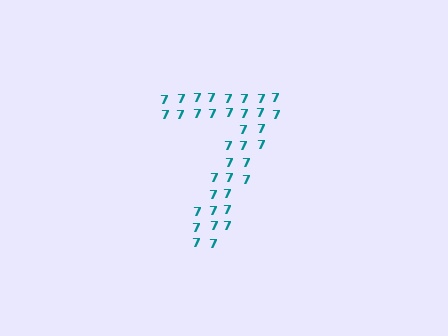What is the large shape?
The large shape is the digit 7.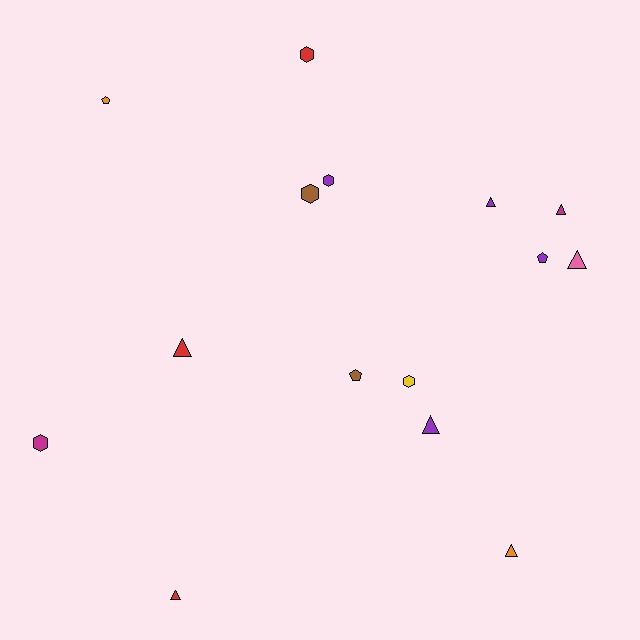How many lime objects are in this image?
There are no lime objects.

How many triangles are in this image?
There are 7 triangles.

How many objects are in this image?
There are 15 objects.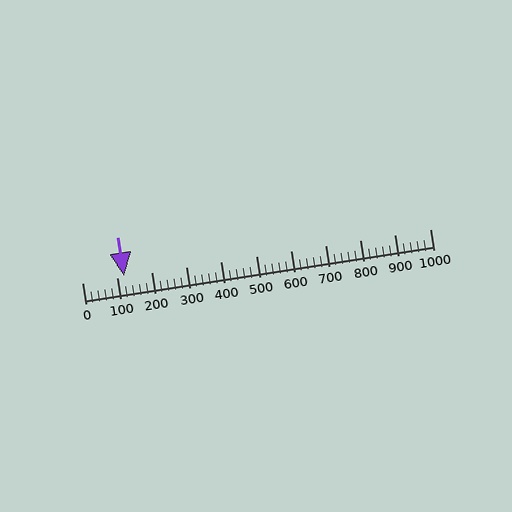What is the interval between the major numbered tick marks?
The major tick marks are spaced 100 units apart.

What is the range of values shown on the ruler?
The ruler shows values from 0 to 1000.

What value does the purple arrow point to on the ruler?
The purple arrow points to approximately 120.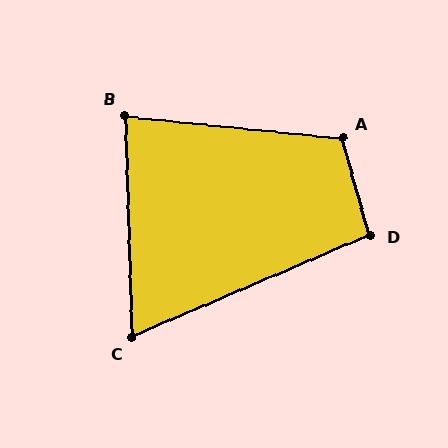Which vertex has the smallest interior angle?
C, at approximately 69 degrees.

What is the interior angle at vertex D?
Approximately 98 degrees (obtuse).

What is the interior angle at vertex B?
Approximately 82 degrees (acute).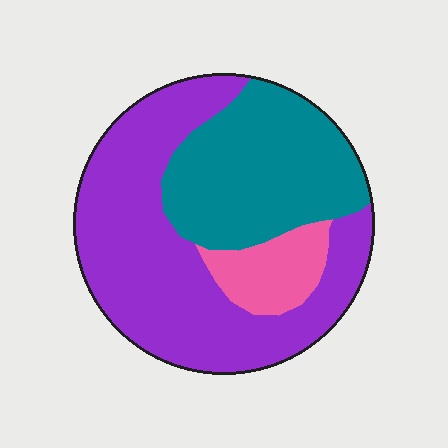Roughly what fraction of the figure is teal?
Teal takes up about one third (1/3) of the figure.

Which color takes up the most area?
Purple, at roughly 55%.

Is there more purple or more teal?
Purple.